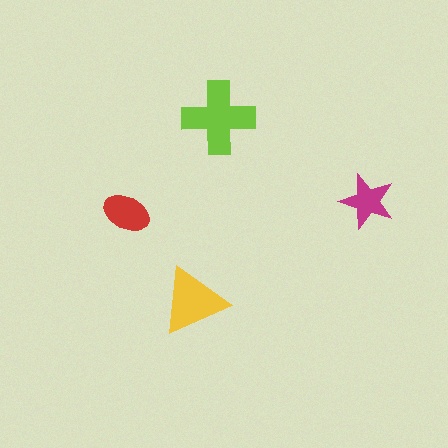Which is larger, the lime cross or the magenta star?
The lime cross.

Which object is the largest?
The lime cross.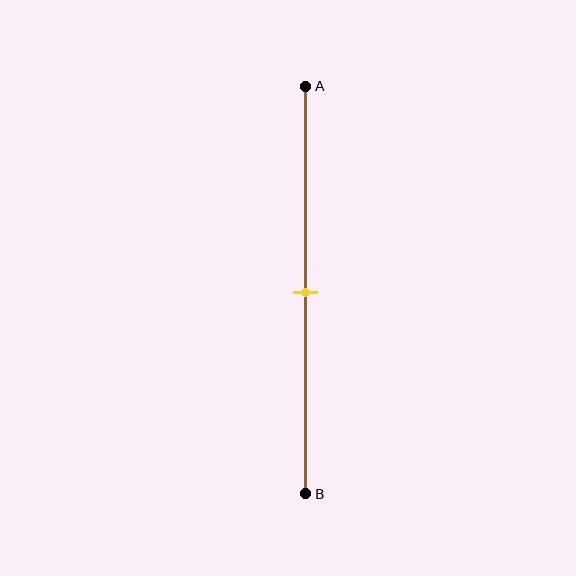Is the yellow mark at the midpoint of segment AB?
Yes, the mark is approximately at the midpoint.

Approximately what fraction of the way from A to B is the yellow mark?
The yellow mark is approximately 50% of the way from A to B.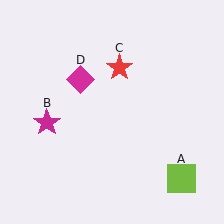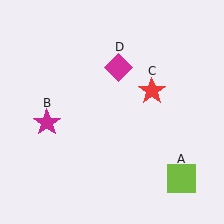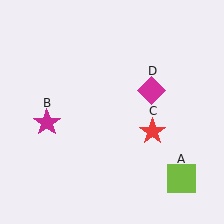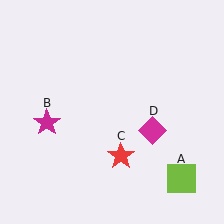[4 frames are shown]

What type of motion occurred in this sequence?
The red star (object C), magenta diamond (object D) rotated clockwise around the center of the scene.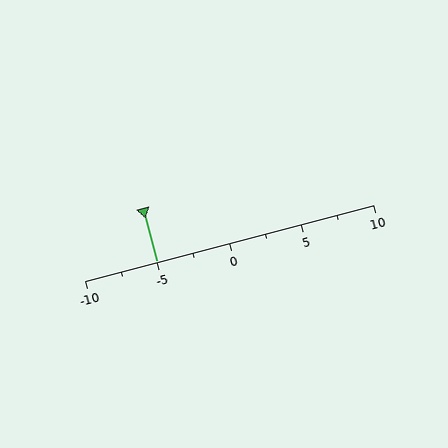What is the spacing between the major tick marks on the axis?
The major ticks are spaced 5 apart.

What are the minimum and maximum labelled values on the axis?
The axis runs from -10 to 10.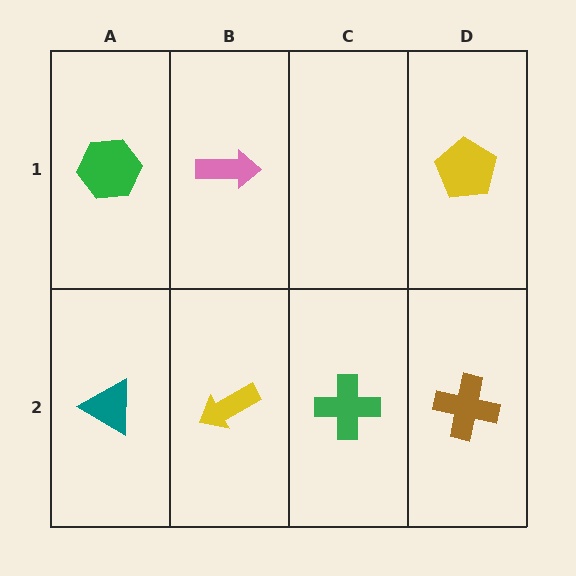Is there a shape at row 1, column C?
No, that cell is empty.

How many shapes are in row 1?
3 shapes.